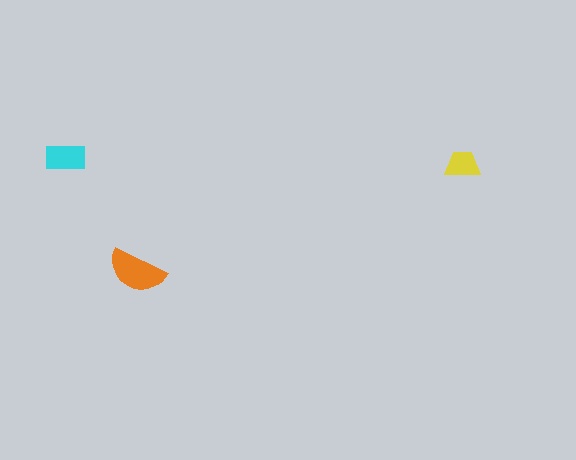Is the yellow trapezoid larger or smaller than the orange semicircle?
Smaller.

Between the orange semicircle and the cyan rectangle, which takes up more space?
The orange semicircle.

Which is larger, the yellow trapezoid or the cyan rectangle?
The cyan rectangle.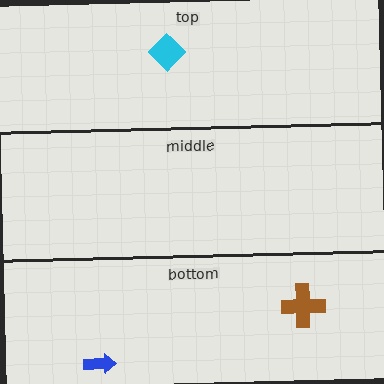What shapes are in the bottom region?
The blue arrow, the brown cross.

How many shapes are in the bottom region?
2.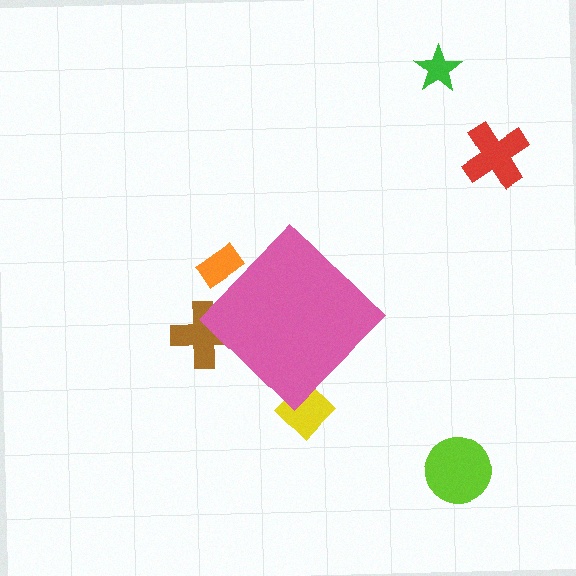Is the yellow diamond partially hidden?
Yes, the yellow diamond is partially hidden behind the pink diamond.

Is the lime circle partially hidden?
No, the lime circle is fully visible.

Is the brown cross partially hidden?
Yes, the brown cross is partially hidden behind the pink diamond.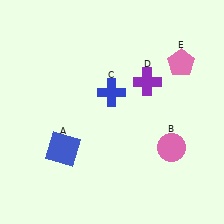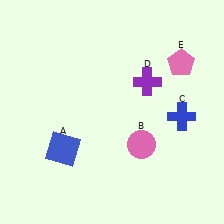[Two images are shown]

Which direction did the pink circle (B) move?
The pink circle (B) moved left.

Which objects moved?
The objects that moved are: the pink circle (B), the blue cross (C).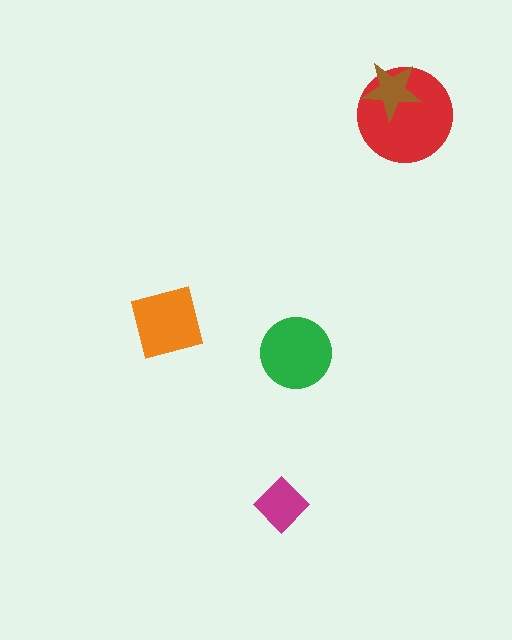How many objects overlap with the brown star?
1 object overlaps with the brown star.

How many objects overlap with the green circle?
0 objects overlap with the green circle.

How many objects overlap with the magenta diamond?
0 objects overlap with the magenta diamond.